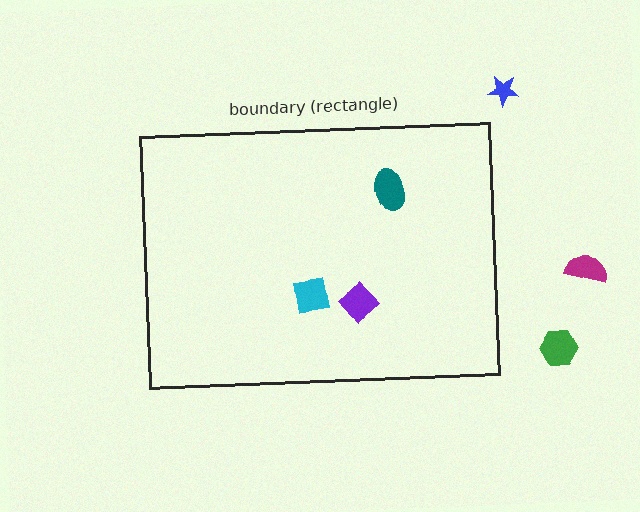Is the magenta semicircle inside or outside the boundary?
Outside.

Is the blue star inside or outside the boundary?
Outside.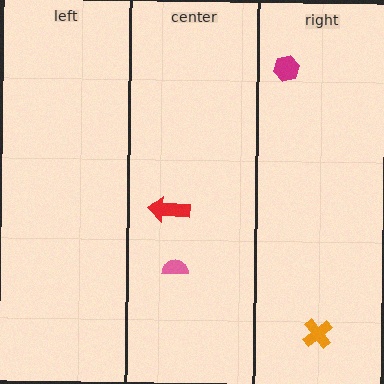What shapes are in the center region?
The red arrow, the pink semicircle.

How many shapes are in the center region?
2.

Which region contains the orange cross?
The right region.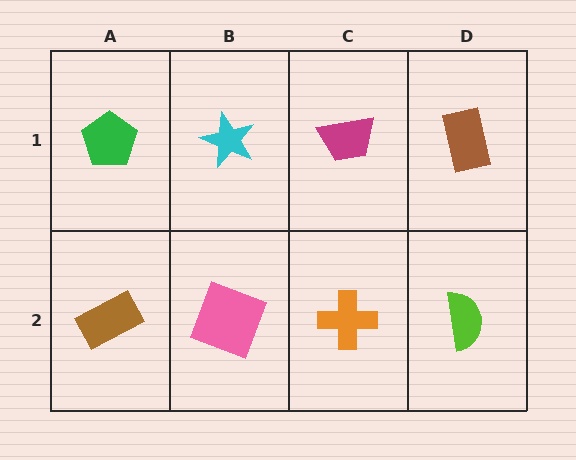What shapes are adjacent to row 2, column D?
A brown rectangle (row 1, column D), an orange cross (row 2, column C).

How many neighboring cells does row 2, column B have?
3.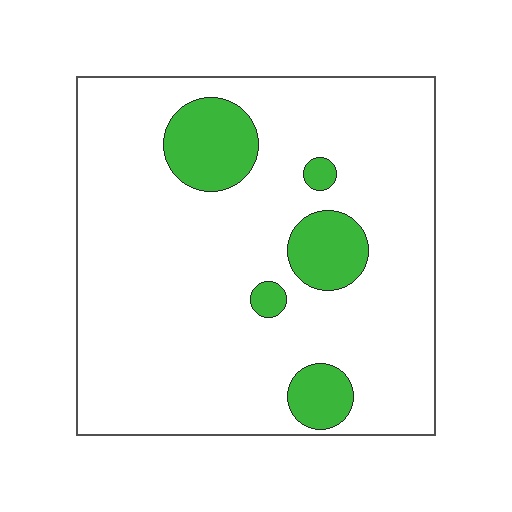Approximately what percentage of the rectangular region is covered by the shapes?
Approximately 15%.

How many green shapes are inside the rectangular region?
5.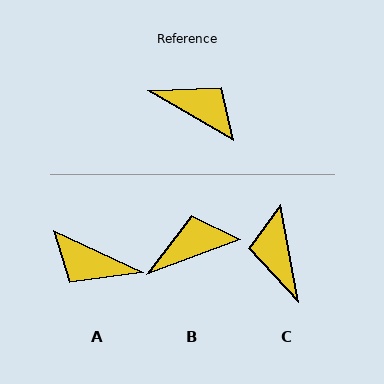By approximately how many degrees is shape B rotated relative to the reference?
Approximately 50 degrees counter-clockwise.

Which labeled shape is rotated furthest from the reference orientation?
A, about 175 degrees away.